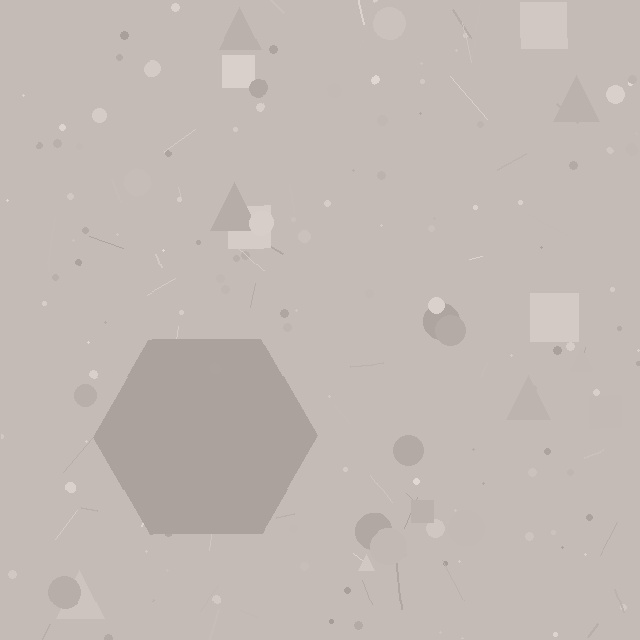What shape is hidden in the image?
A hexagon is hidden in the image.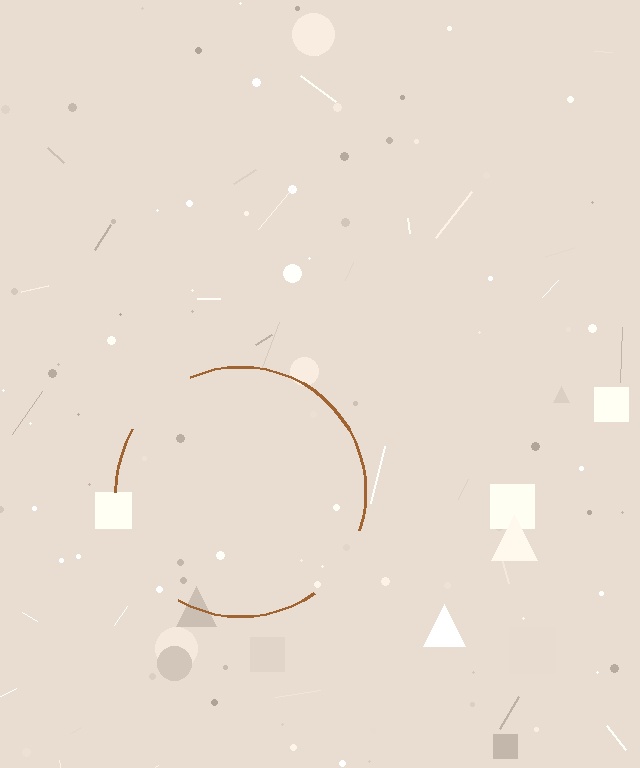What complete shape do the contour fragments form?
The contour fragments form a circle.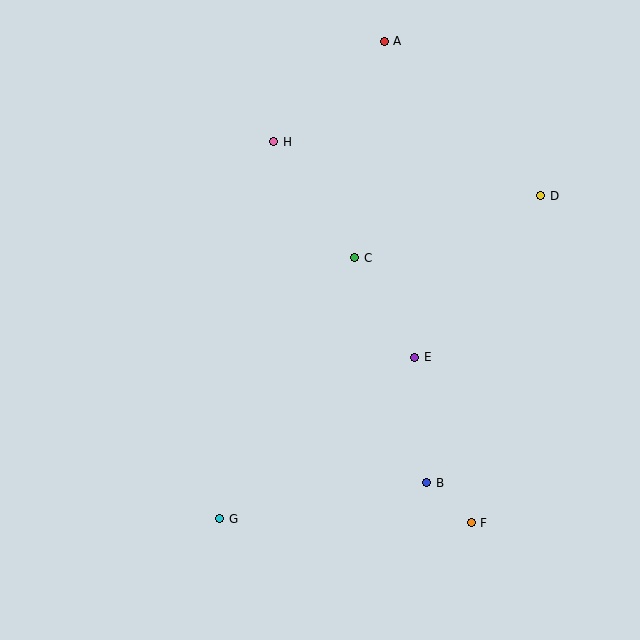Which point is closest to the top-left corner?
Point H is closest to the top-left corner.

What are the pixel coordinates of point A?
Point A is at (384, 41).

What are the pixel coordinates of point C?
Point C is at (355, 258).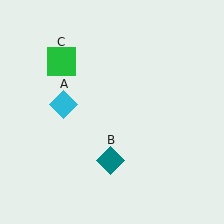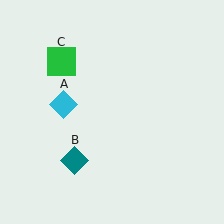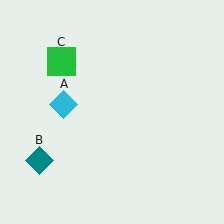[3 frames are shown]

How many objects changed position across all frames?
1 object changed position: teal diamond (object B).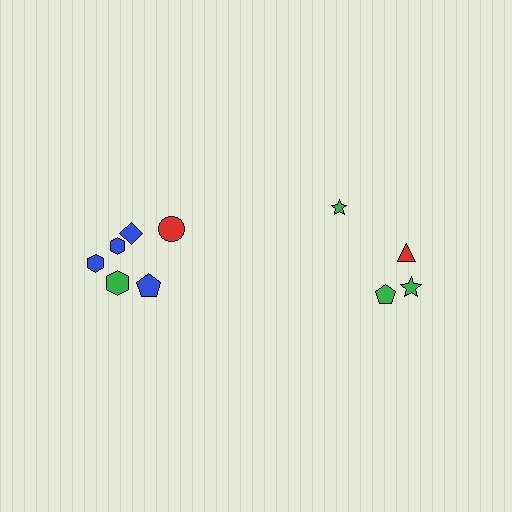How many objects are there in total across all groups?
There are 10 objects.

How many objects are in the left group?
There are 6 objects.